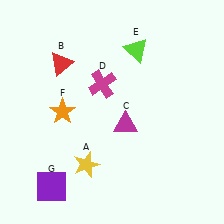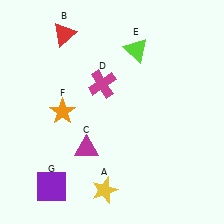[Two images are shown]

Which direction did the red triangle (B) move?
The red triangle (B) moved up.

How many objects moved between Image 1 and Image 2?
3 objects moved between the two images.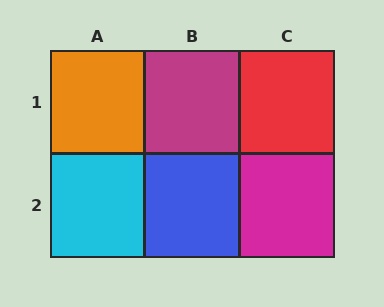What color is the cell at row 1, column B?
Magenta.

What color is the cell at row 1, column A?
Orange.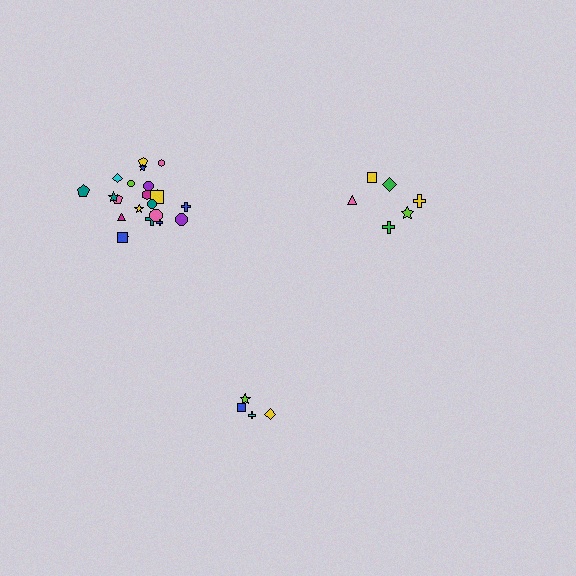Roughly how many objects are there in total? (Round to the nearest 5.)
Roughly 30 objects in total.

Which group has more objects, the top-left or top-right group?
The top-left group.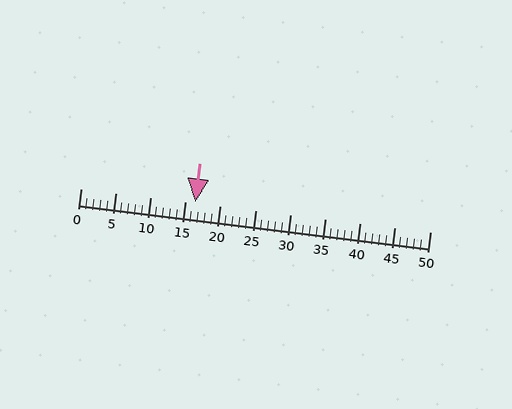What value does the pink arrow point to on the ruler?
The pink arrow points to approximately 16.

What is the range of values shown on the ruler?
The ruler shows values from 0 to 50.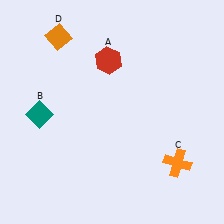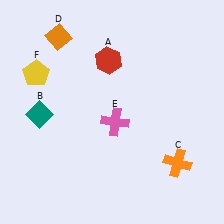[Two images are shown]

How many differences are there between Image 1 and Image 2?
There are 2 differences between the two images.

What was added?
A pink cross (E), a yellow pentagon (F) were added in Image 2.